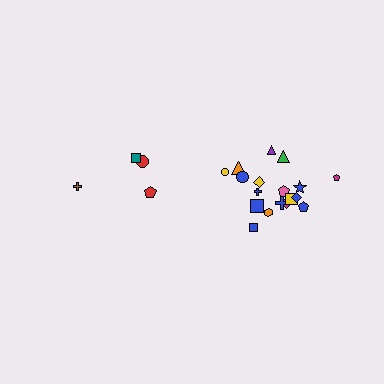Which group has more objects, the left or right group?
The right group.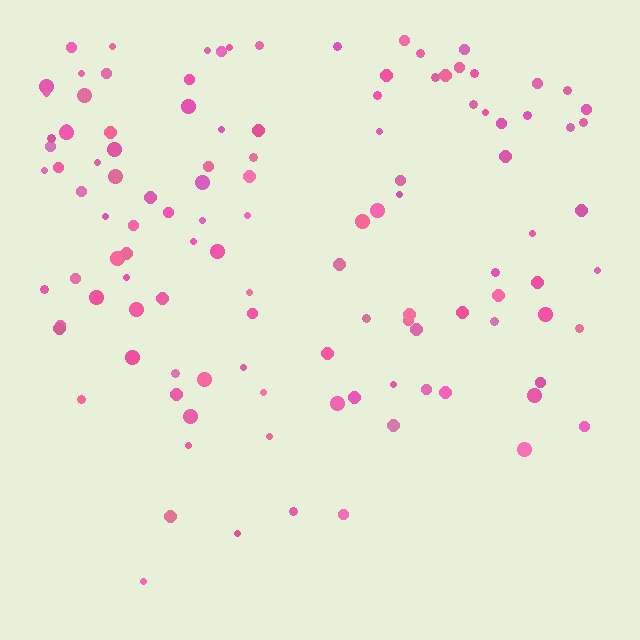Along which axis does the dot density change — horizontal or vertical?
Vertical.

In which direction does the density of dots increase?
From bottom to top, with the top side densest.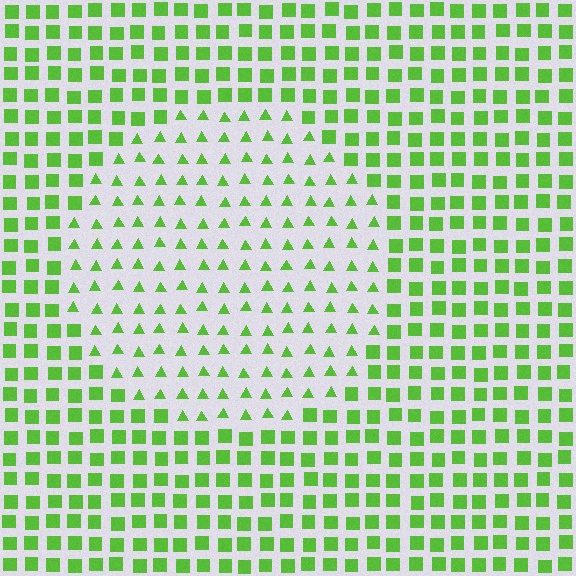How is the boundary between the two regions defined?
The boundary is defined by a change in element shape: triangles inside vs. squares outside. All elements share the same color and spacing.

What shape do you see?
I see a circle.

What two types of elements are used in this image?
The image uses triangles inside the circle region and squares outside it.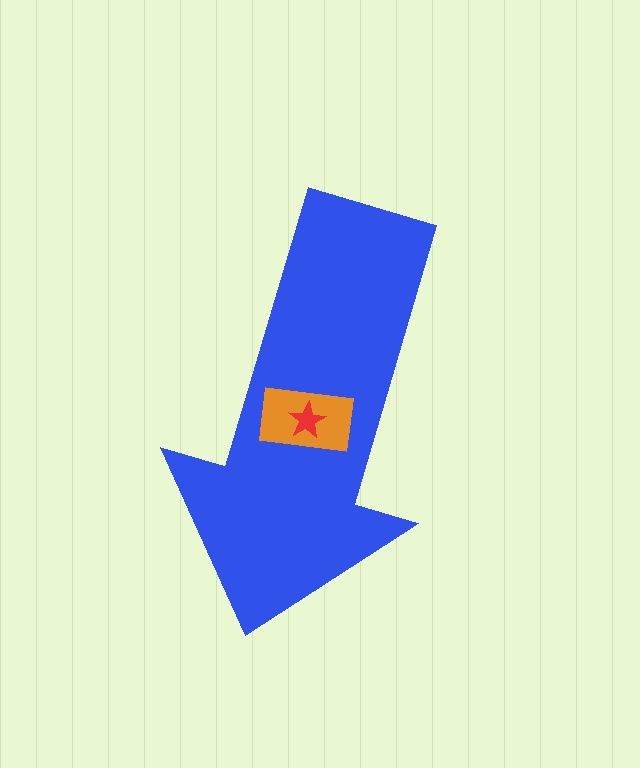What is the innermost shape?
The red star.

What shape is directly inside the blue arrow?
The orange rectangle.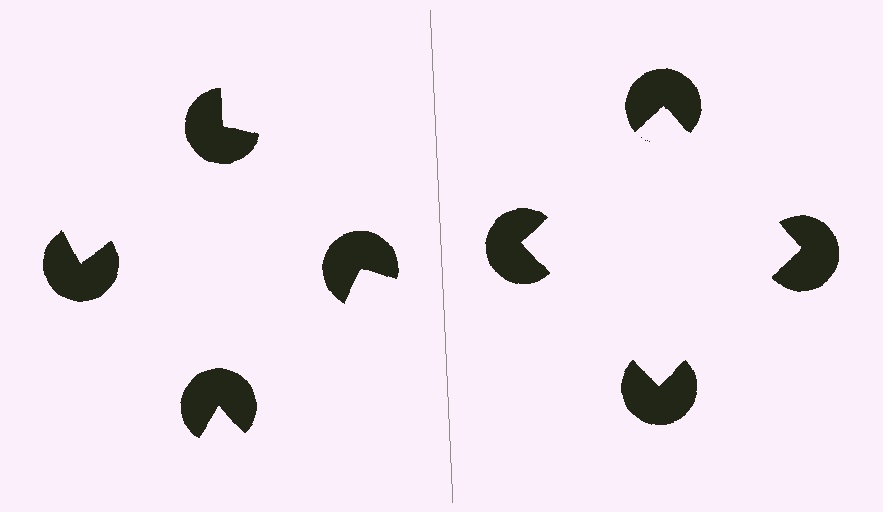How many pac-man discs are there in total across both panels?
8 — 4 on each side.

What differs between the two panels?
The pac-man discs are positioned identically on both sides; only the wedge orientations differ. On the right they align to a square; on the left they are misaligned.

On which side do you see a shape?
An illusory square appears on the right side. On the left side the wedge cuts are rotated, so no coherent shape forms.